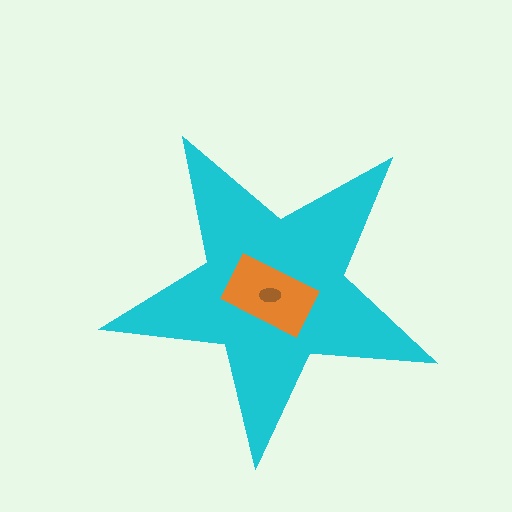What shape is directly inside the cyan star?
The orange rectangle.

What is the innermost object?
The brown ellipse.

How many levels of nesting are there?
3.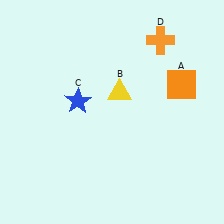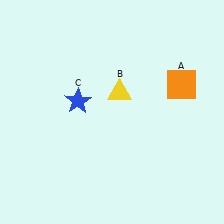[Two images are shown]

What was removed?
The orange cross (D) was removed in Image 2.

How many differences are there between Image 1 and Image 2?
There is 1 difference between the two images.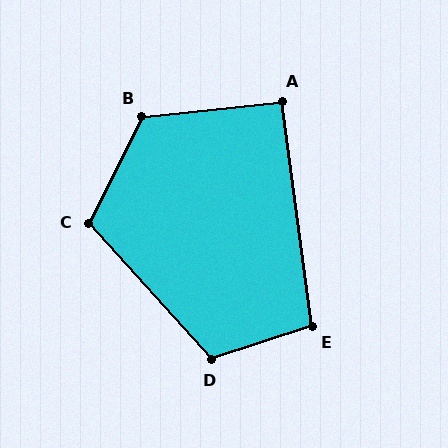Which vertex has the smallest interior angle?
A, at approximately 92 degrees.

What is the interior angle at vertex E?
Approximately 100 degrees (obtuse).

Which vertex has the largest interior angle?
B, at approximately 122 degrees.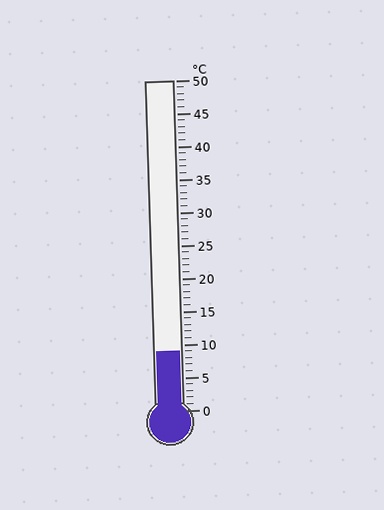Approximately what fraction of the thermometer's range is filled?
The thermometer is filled to approximately 20% of its range.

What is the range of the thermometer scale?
The thermometer scale ranges from 0°C to 50°C.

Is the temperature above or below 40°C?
The temperature is below 40°C.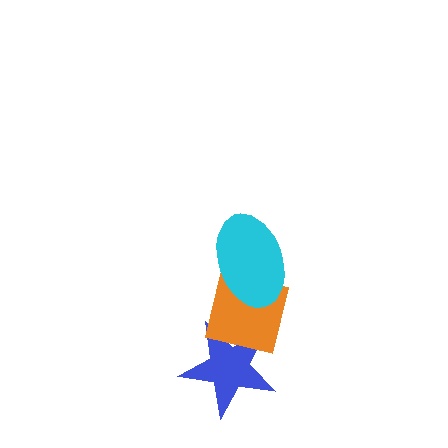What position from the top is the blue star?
The blue star is 3rd from the top.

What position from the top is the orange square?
The orange square is 2nd from the top.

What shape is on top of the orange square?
The cyan ellipse is on top of the orange square.